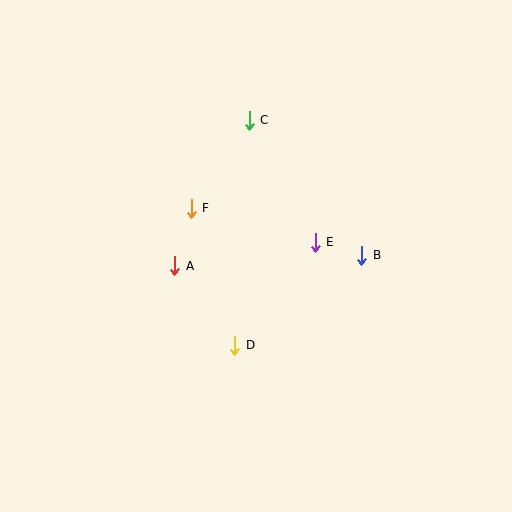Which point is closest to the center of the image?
Point E at (315, 242) is closest to the center.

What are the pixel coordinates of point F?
Point F is at (191, 208).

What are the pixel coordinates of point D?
Point D is at (235, 345).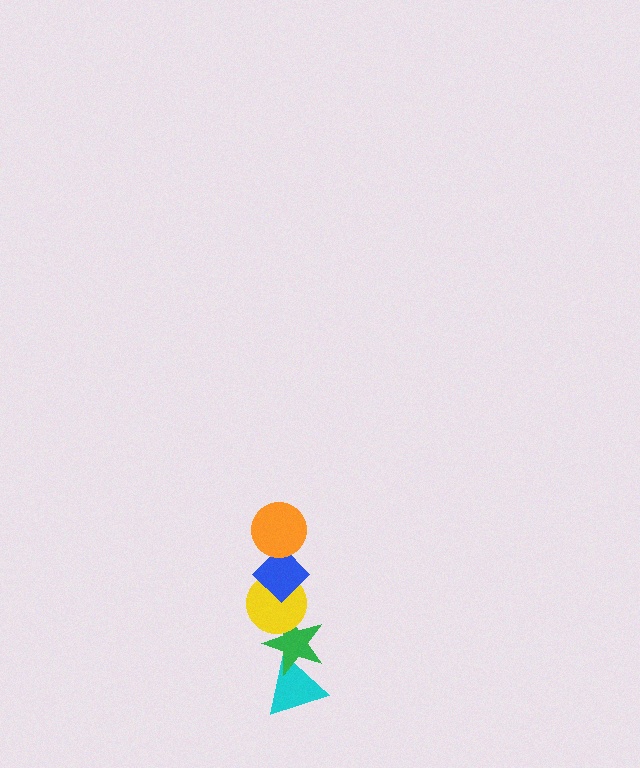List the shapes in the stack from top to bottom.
From top to bottom: the orange circle, the blue diamond, the yellow circle, the green star, the cyan triangle.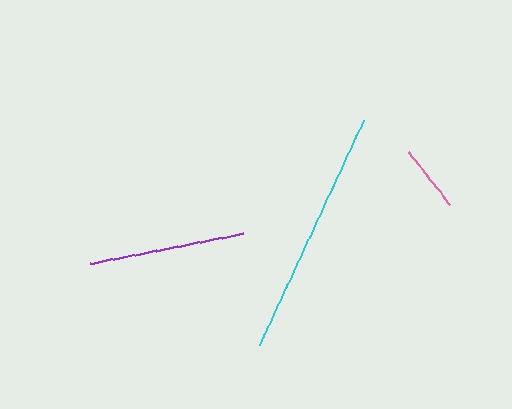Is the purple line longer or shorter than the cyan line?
The cyan line is longer than the purple line.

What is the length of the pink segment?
The pink segment is approximately 67 pixels long.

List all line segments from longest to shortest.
From longest to shortest: cyan, purple, pink.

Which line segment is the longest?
The cyan line is the longest at approximately 248 pixels.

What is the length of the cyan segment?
The cyan segment is approximately 248 pixels long.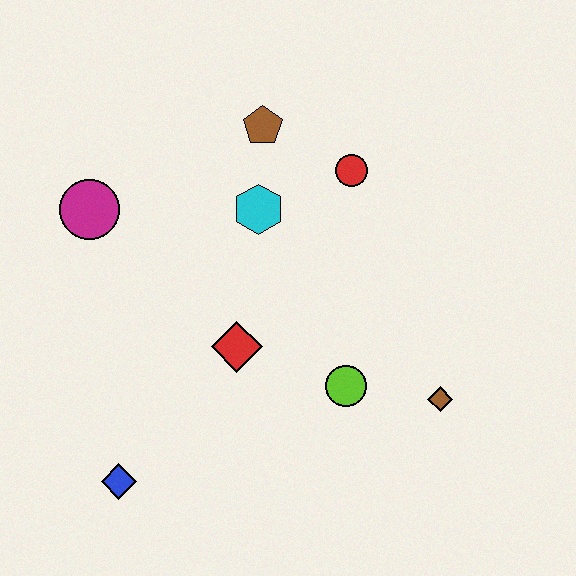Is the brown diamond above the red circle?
No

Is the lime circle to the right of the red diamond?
Yes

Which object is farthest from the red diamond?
The brown pentagon is farthest from the red diamond.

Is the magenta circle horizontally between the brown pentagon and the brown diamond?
No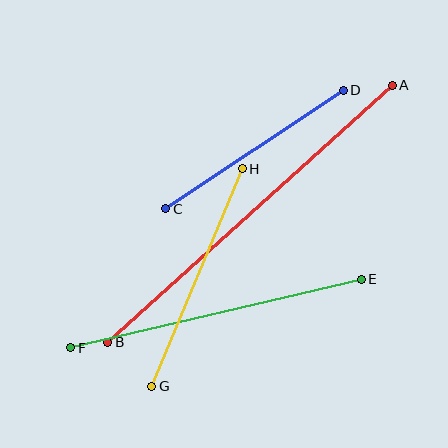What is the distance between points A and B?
The distance is approximately 384 pixels.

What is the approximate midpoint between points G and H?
The midpoint is at approximately (197, 277) pixels.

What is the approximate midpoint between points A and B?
The midpoint is at approximately (250, 214) pixels.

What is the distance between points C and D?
The distance is approximately 213 pixels.